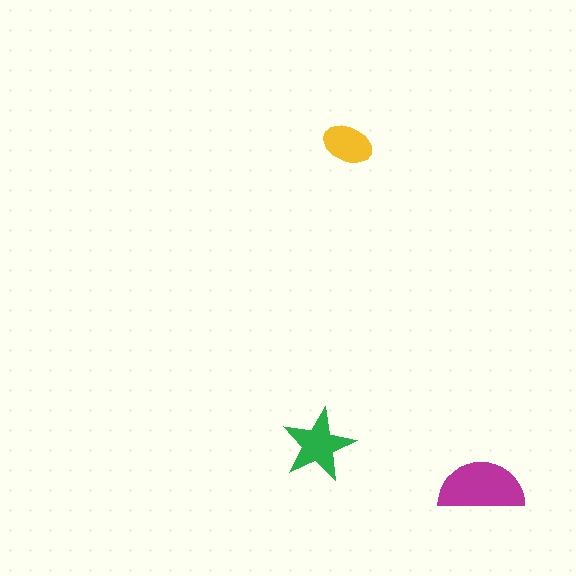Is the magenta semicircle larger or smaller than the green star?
Larger.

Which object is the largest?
The magenta semicircle.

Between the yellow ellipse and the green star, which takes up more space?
The green star.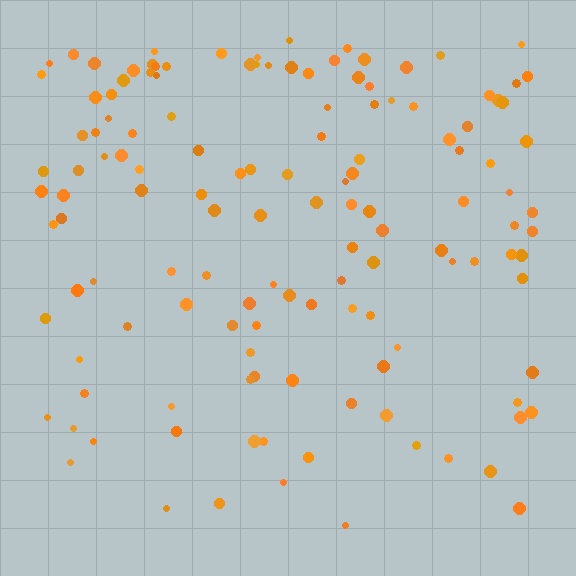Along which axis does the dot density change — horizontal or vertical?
Vertical.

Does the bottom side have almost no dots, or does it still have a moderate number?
Still a moderate number, just noticeably fewer than the top.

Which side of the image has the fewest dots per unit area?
The bottom.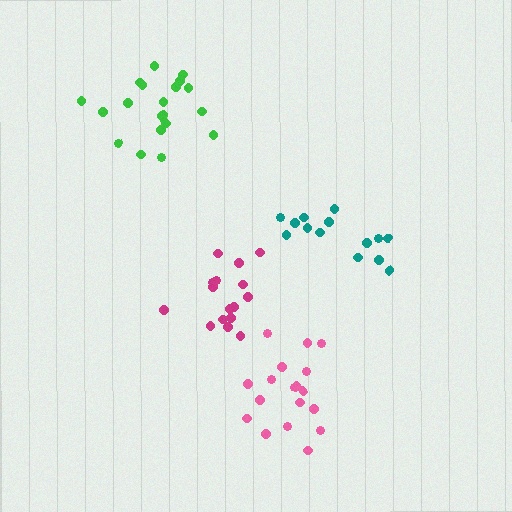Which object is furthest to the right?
The teal cluster is rightmost.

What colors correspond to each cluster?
The clusters are colored: teal, magenta, pink, green.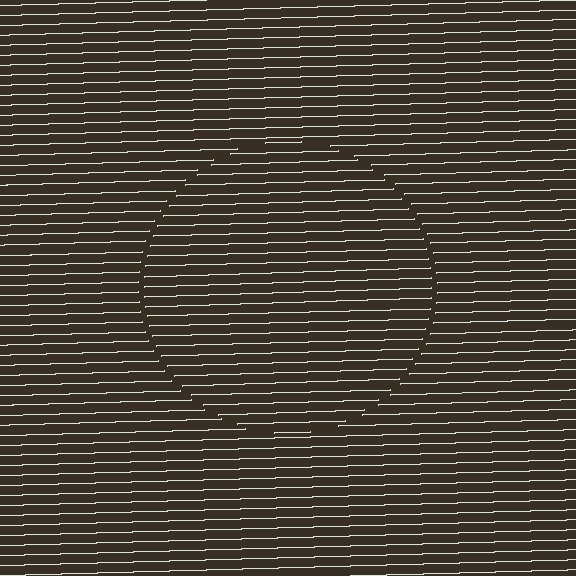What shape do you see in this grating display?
An illusory circle. The interior of the shape contains the same grating, shifted by half a period — the contour is defined by the phase discontinuity where line-ends from the inner and outer gratings abut.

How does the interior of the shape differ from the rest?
The interior of the shape contains the same grating, shifted by half a period — the contour is defined by the phase discontinuity where line-ends from the inner and outer gratings abut.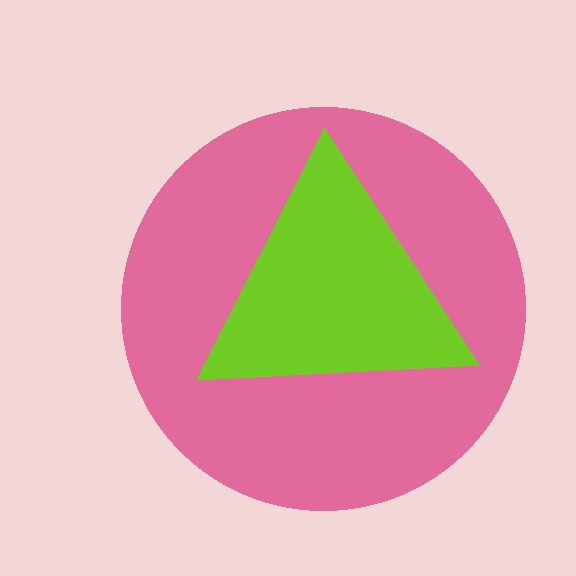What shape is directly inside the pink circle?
The lime triangle.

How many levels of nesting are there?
2.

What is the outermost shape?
The pink circle.